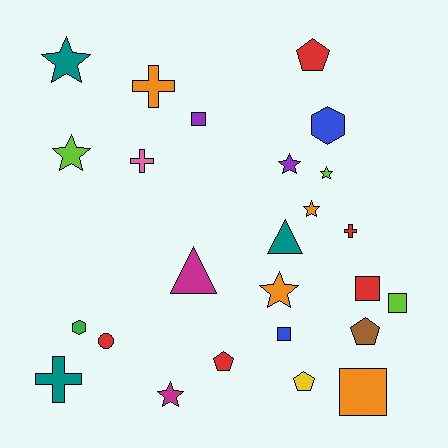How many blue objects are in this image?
There are 2 blue objects.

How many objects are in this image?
There are 25 objects.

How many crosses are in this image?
There are 4 crosses.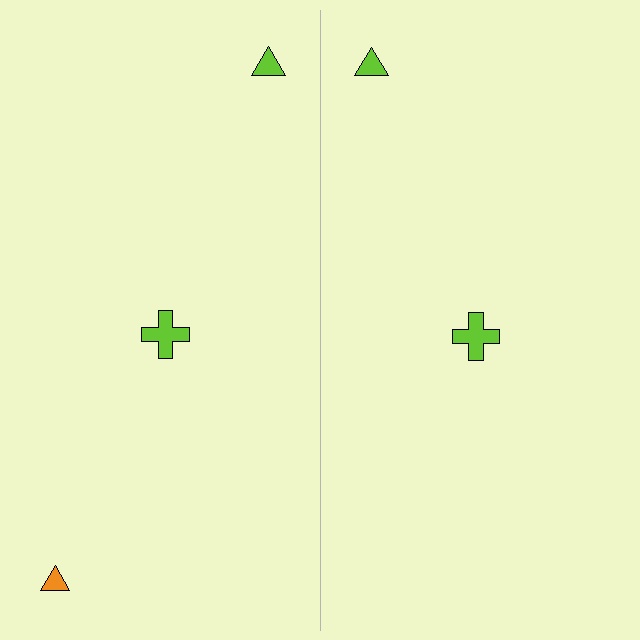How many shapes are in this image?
There are 5 shapes in this image.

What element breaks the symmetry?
A orange triangle is missing from the right side.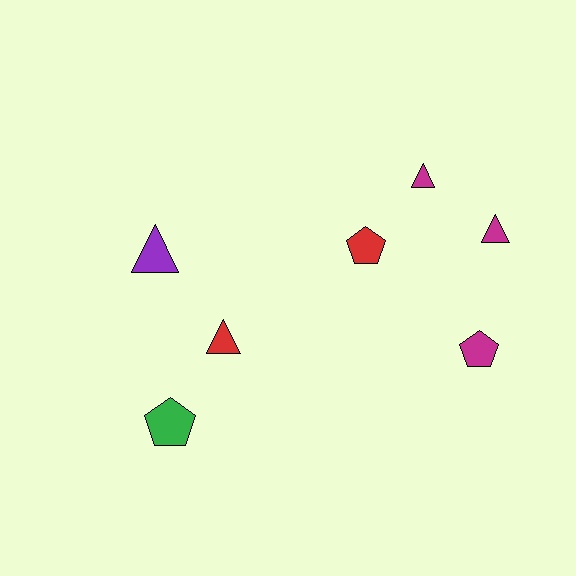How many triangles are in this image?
There are 4 triangles.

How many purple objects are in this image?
There is 1 purple object.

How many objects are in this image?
There are 7 objects.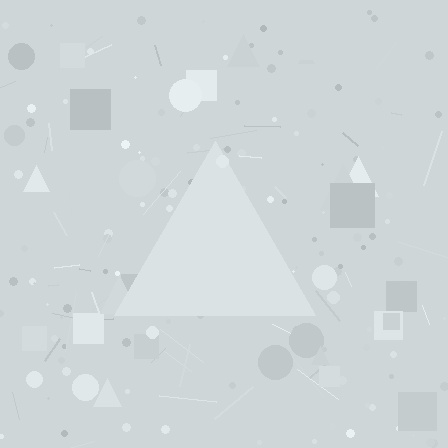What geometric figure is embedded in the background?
A triangle is embedded in the background.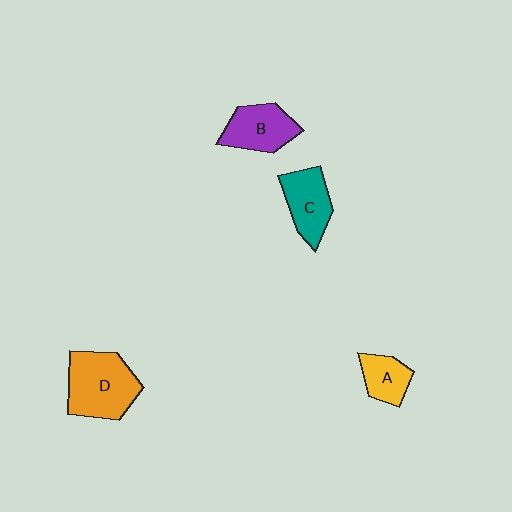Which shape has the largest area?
Shape D (orange).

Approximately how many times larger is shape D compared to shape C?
Approximately 1.5 times.